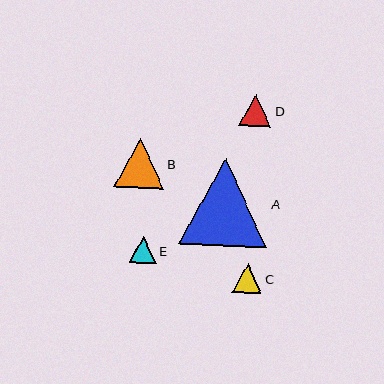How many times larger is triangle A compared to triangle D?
Triangle A is approximately 2.7 times the size of triangle D.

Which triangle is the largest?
Triangle A is the largest with a size of approximately 88 pixels.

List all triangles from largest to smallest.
From largest to smallest: A, B, D, C, E.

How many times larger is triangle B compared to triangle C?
Triangle B is approximately 1.7 times the size of triangle C.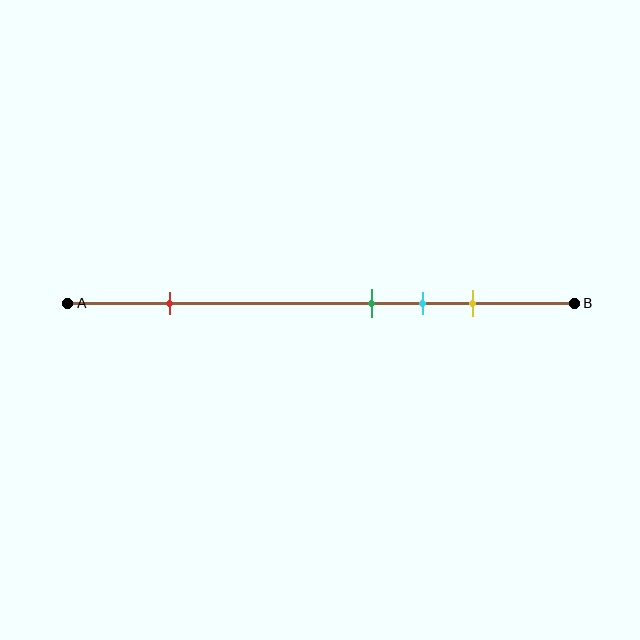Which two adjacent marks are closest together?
The green and cyan marks are the closest adjacent pair.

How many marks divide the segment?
There are 4 marks dividing the segment.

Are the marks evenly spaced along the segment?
No, the marks are not evenly spaced.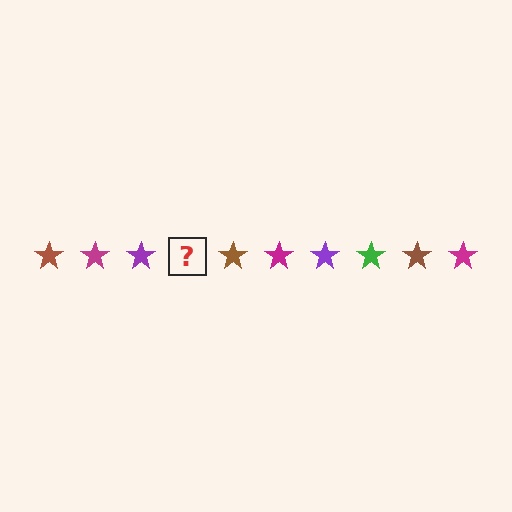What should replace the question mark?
The question mark should be replaced with a green star.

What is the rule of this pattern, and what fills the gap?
The rule is that the pattern cycles through brown, magenta, purple, green stars. The gap should be filled with a green star.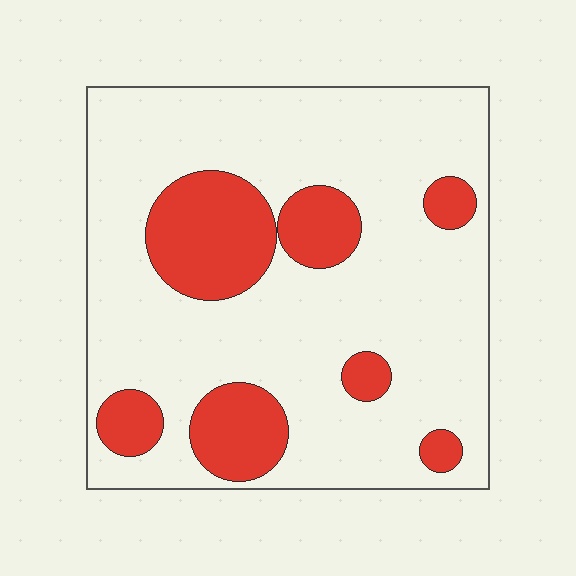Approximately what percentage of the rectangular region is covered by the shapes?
Approximately 20%.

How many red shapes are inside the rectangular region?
7.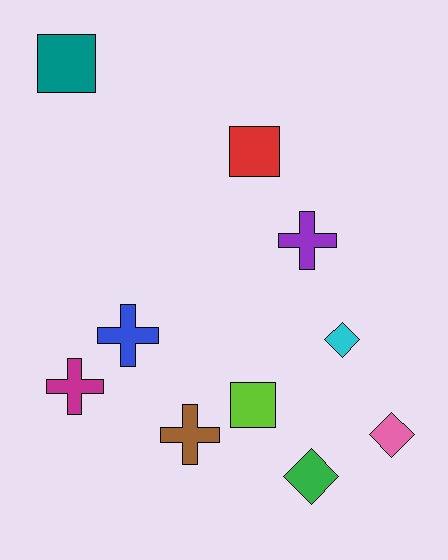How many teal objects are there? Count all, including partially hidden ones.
There is 1 teal object.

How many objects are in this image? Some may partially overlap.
There are 10 objects.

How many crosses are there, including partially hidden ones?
There are 4 crosses.